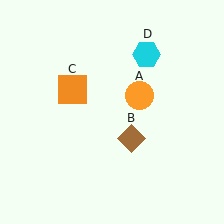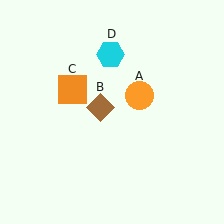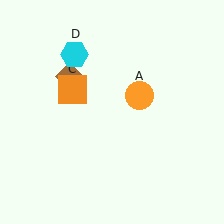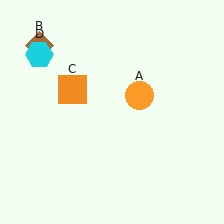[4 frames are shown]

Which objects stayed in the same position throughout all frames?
Orange circle (object A) and orange square (object C) remained stationary.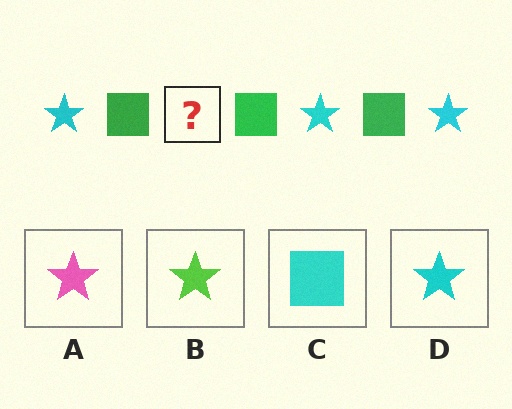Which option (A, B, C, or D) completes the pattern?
D.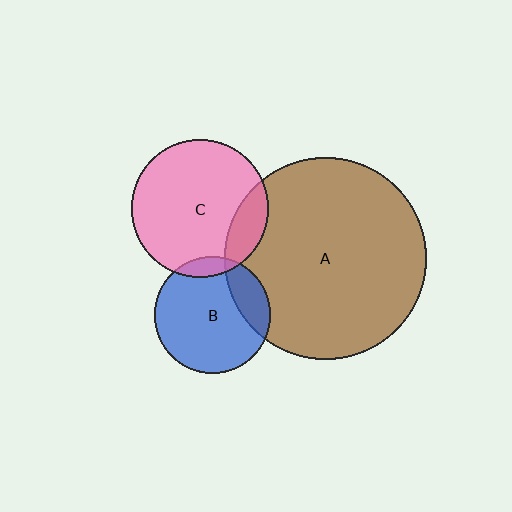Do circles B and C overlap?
Yes.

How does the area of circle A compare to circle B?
Approximately 3.0 times.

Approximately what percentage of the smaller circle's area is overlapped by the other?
Approximately 10%.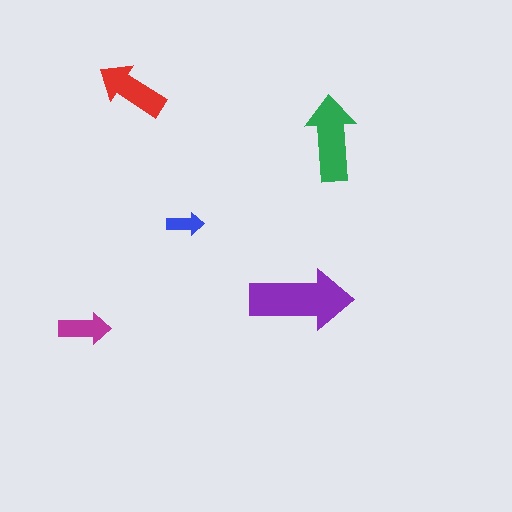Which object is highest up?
The red arrow is topmost.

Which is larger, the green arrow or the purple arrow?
The purple one.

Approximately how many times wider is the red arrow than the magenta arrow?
About 1.5 times wider.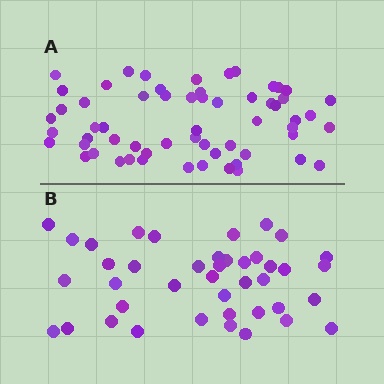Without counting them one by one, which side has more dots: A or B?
Region A (the top region) has more dots.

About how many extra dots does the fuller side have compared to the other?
Region A has approximately 20 more dots than region B.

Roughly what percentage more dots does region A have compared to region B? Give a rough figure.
About 45% more.